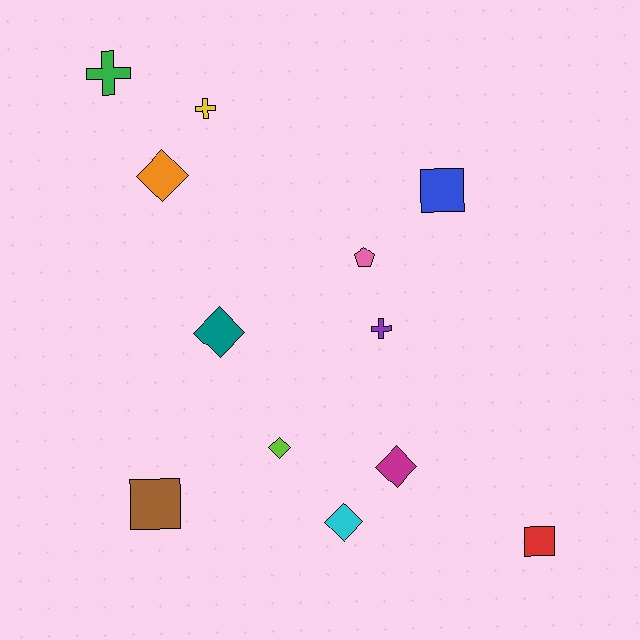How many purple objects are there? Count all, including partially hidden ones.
There is 1 purple object.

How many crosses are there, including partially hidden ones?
There are 3 crosses.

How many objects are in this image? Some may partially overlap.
There are 12 objects.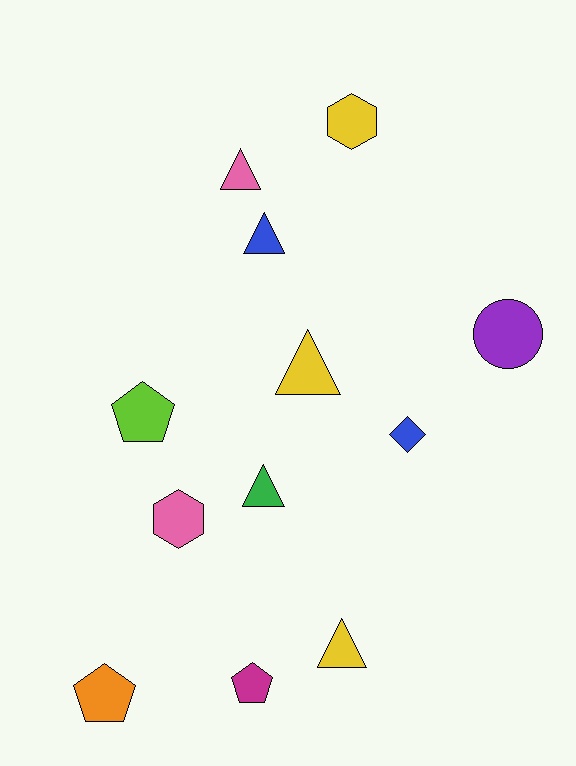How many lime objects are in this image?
There is 1 lime object.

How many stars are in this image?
There are no stars.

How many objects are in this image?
There are 12 objects.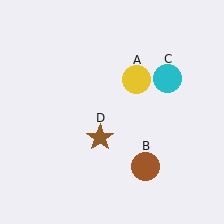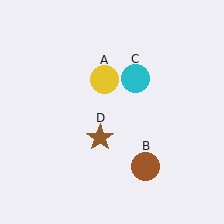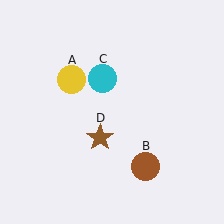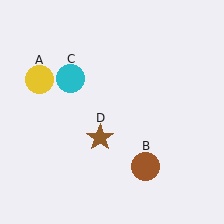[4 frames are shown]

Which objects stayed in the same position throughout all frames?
Brown circle (object B) and brown star (object D) remained stationary.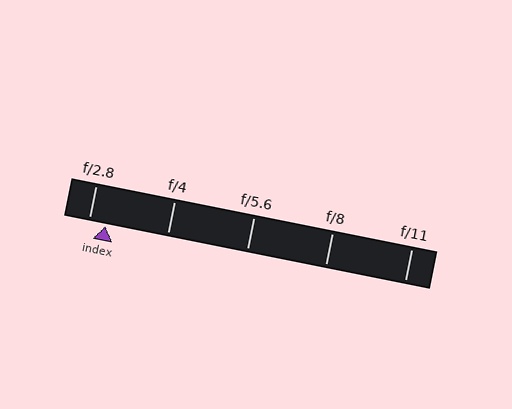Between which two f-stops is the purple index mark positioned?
The index mark is between f/2.8 and f/4.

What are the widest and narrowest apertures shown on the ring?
The widest aperture shown is f/2.8 and the narrowest is f/11.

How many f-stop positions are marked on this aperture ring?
There are 5 f-stop positions marked.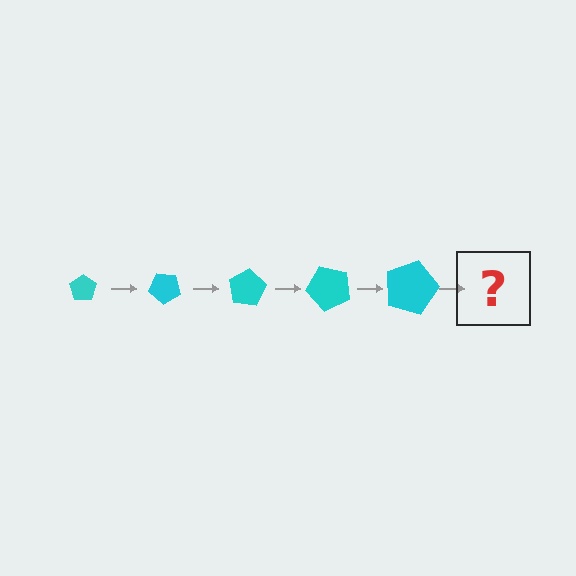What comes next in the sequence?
The next element should be a pentagon, larger than the previous one and rotated 200 degrees from the start.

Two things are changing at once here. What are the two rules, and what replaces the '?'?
The two rules are that the pentagon grows larger each step and it rotates 40 degrees each step. The '?' should be a pentagon, larger than the previous one and rotated 200 degrees from the start.